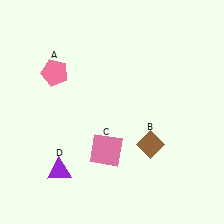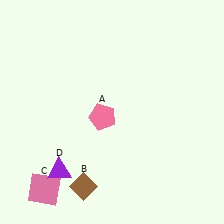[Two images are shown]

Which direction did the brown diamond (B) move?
The brown diamond (B) moved left.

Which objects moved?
The objects that moved are: the pink pentagon (A), the brown diamond (B), the pink square (C).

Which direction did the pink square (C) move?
The pink square (C) moved left.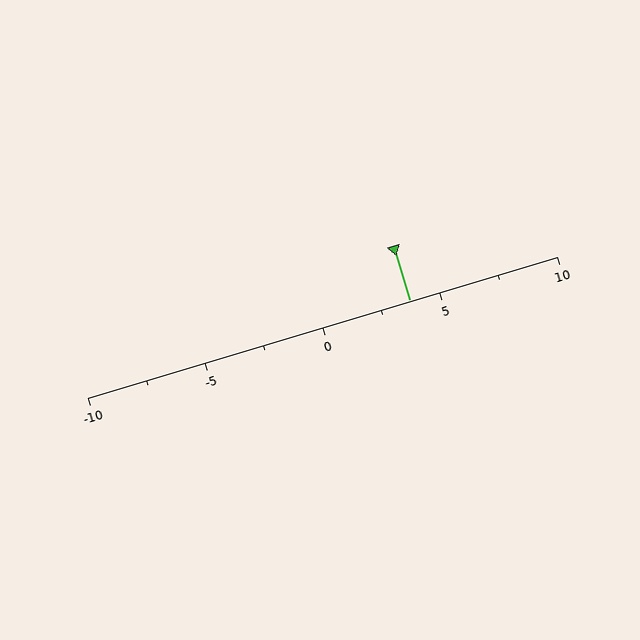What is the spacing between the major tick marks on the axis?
The major ticks are spaced 5 apart.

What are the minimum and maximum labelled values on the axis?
The axis runs from -10 to 10.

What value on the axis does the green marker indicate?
The marker indicates approximately 3.8.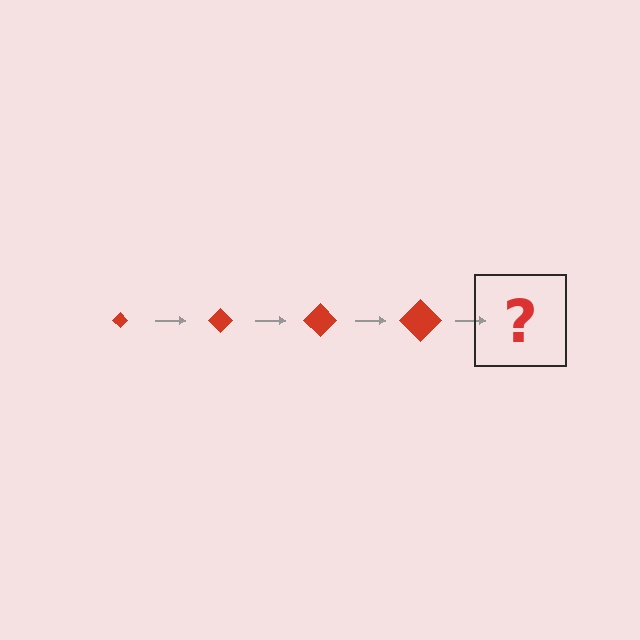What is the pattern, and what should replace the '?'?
The pattern is that the diamond gets progressively larger each step. The '?' should be a red diamond, larger than the previous one.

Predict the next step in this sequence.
The next step is a red diamond, larger than the previous one.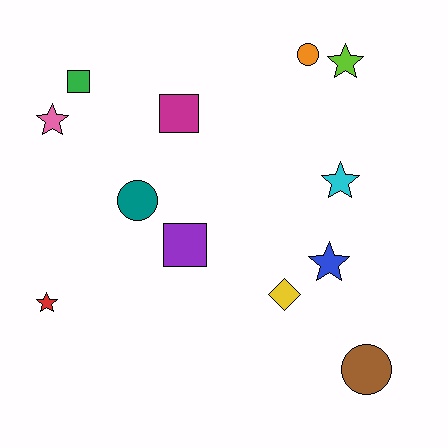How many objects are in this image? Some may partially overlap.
There are 12 objects.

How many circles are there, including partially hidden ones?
There are 3 circles.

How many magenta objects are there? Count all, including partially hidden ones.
There is 1 magenta object.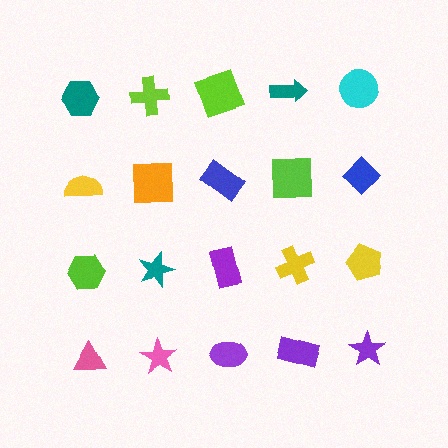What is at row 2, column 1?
A yellow semicircle.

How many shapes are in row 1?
5 shapes.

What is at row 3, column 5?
A yellow pentagon.